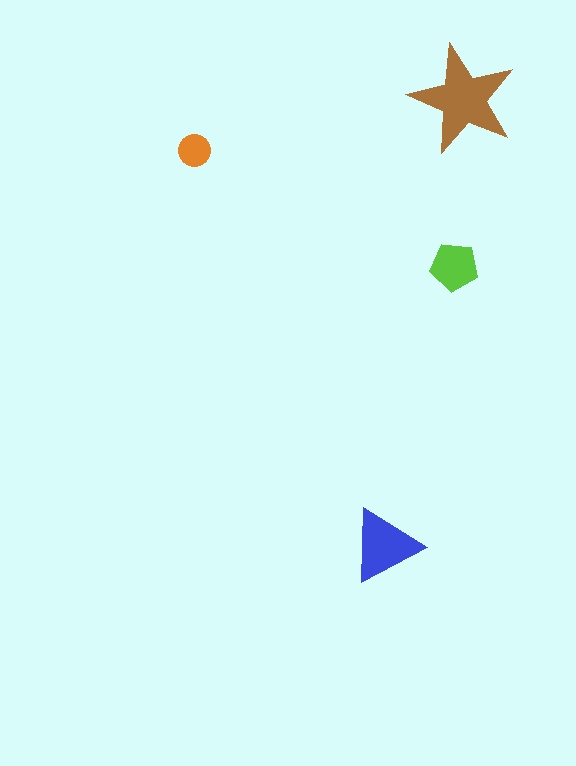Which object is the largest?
The brown star.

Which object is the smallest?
The orange circle.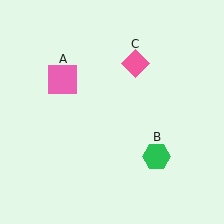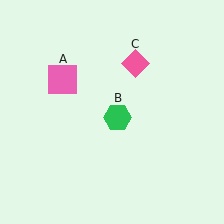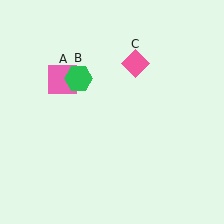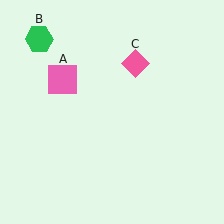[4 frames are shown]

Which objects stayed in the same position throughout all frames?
Pink square (object A) and pink diamond (object C) remained stationary.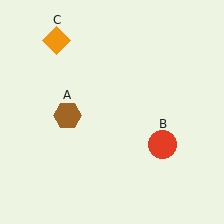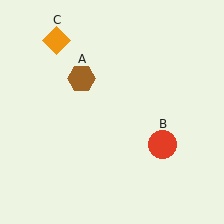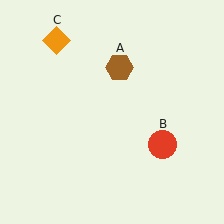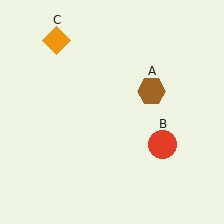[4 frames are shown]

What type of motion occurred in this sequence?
The brown hexagon (object A) rotated clockwise around the center of the scene.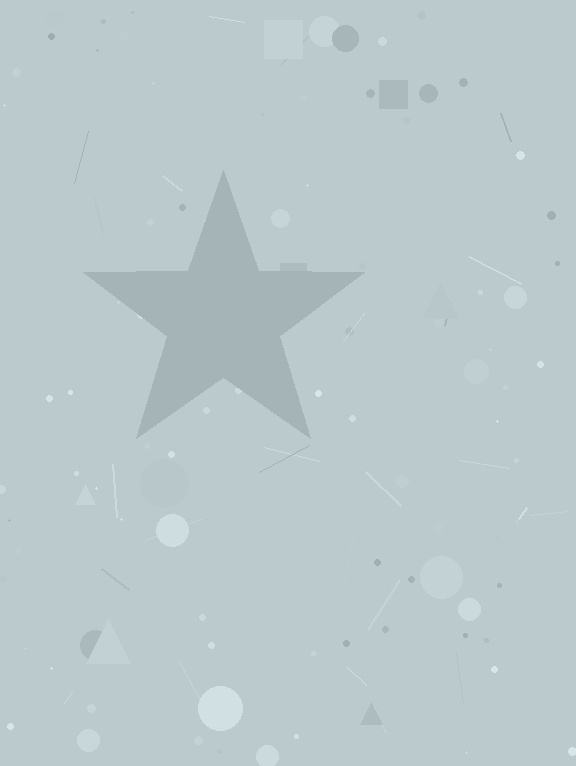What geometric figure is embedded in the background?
A star is embedded in the background.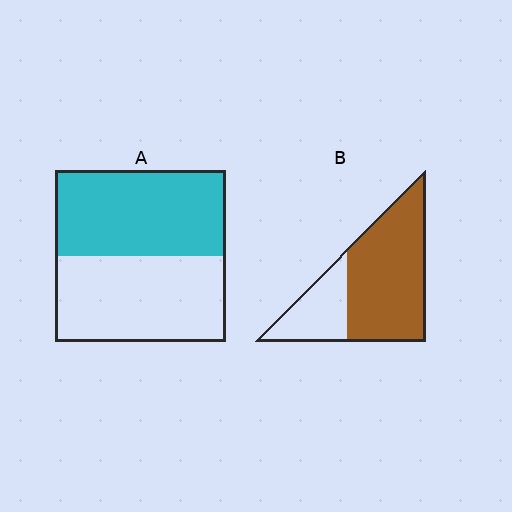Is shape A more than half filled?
Roughly half.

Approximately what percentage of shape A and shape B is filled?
A is approximately 50% and B is approximately 70%.